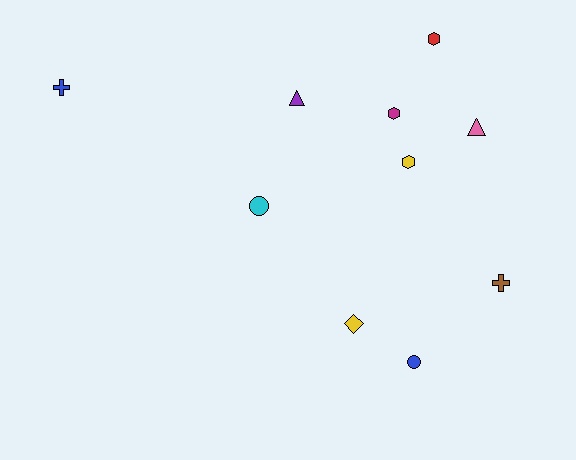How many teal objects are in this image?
There are no teal objects.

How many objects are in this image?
There are 10 objects.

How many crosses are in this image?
There are 2 crosses.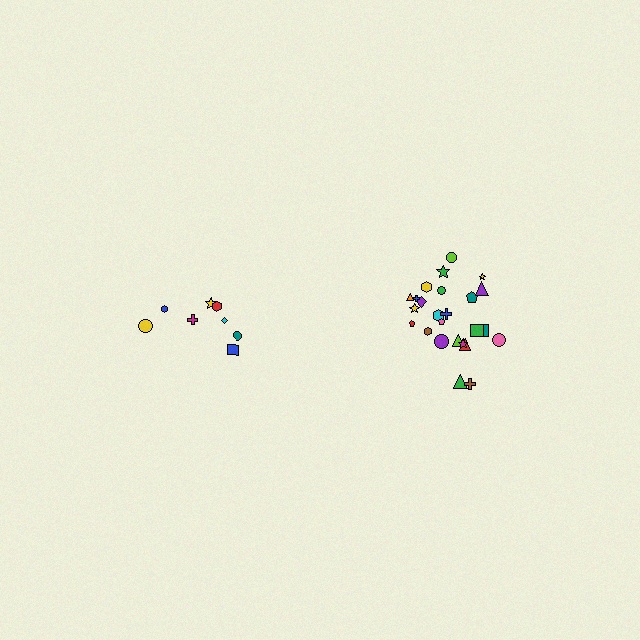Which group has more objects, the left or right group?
The right group.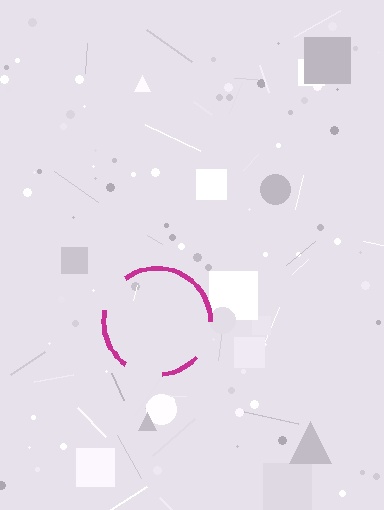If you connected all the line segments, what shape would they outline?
They would outline a circle.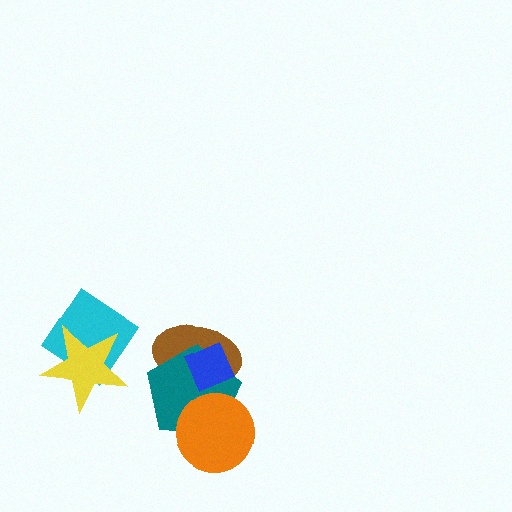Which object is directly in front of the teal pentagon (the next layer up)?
The orange circle is directly in front of the teal pentagon.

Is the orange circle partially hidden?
No, no other shape covers it.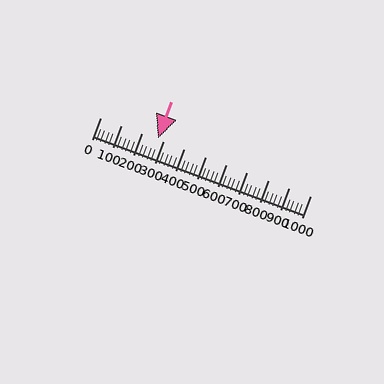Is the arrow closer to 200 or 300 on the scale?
The arrow is closer to 300.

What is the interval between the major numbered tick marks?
The major tick marks are spaced 100 units apart.